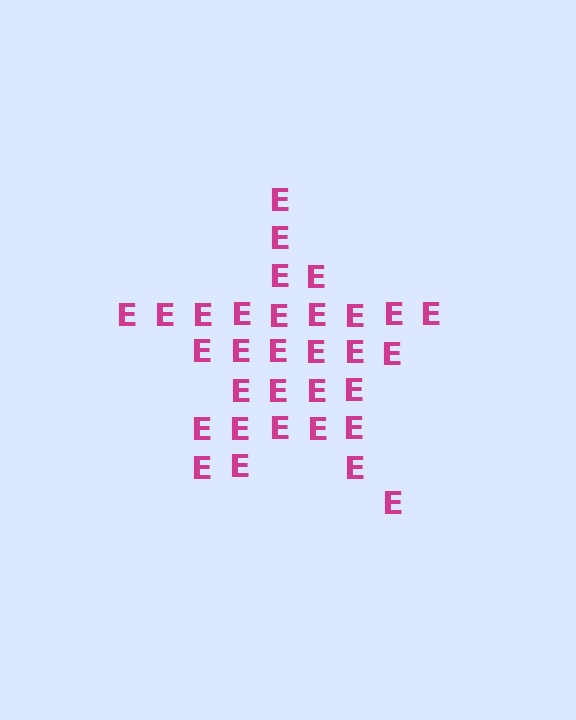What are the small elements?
The small elements are letter E's.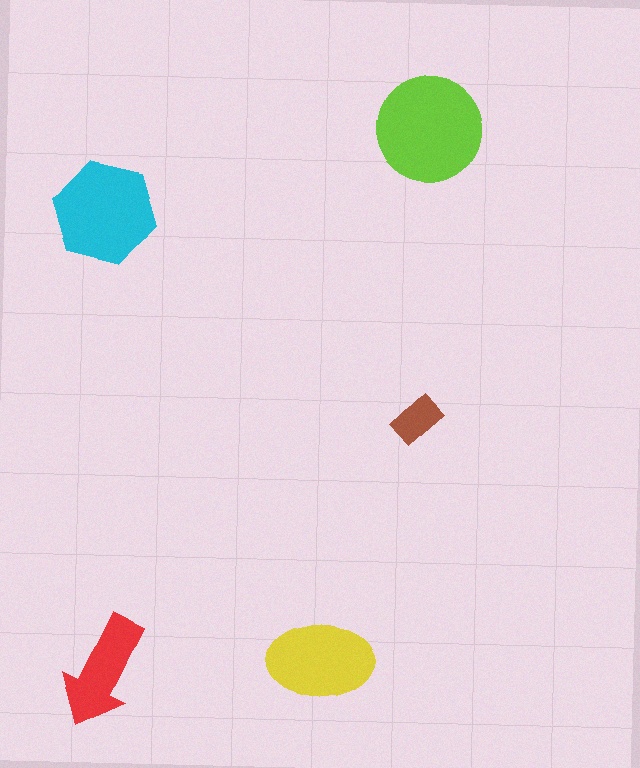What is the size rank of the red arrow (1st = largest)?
4th.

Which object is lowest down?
The red arrow is bottommost.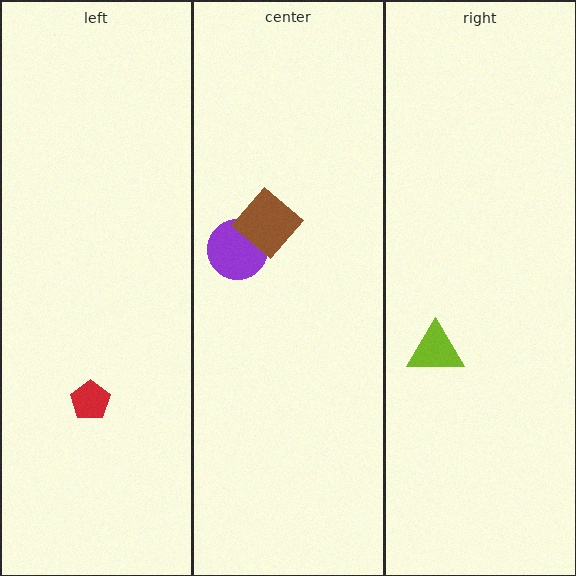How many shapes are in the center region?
2.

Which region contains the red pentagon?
The left region.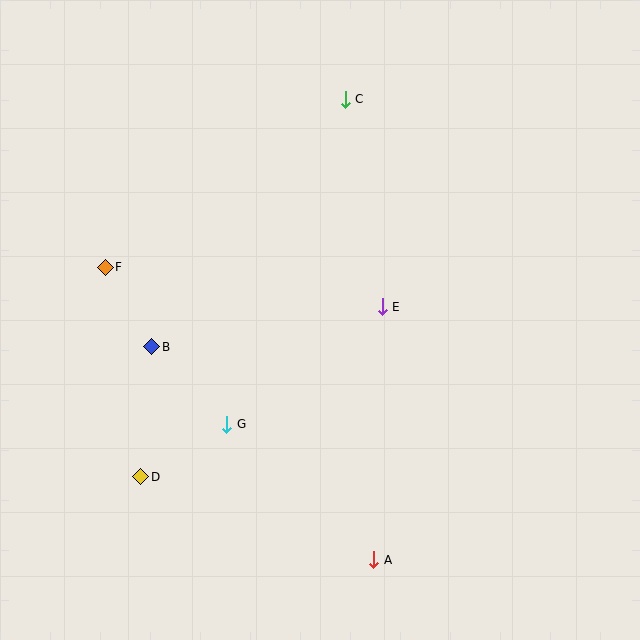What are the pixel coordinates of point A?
Point A is at (374, 560).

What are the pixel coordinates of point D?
Point D is at (141, 477).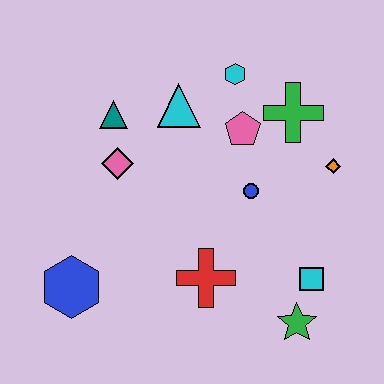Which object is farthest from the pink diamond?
The green star is farthest from the pink diamond.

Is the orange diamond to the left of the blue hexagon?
No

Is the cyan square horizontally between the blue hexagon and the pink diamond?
No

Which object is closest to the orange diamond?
The green cross is closest to the orange diamond.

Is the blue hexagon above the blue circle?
No